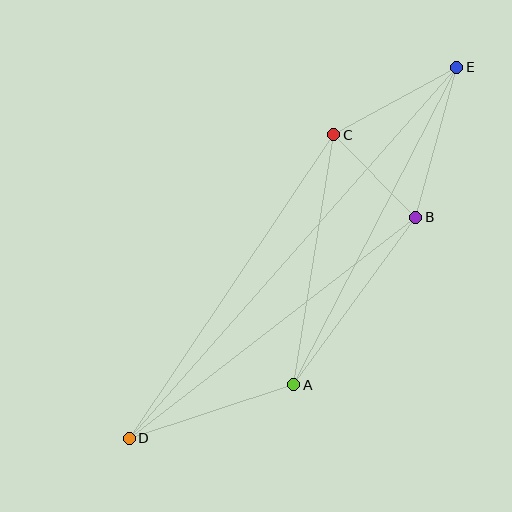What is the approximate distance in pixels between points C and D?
The distance between C and D is approximately 366 pixels.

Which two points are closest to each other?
Points B and C are closest to each other.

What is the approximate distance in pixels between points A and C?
The distance between A and C is approximately 253 pixels.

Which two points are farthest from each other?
Points D and E are farthest from each other.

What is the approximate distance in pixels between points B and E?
The distance between B and E is approximately 155 pixels.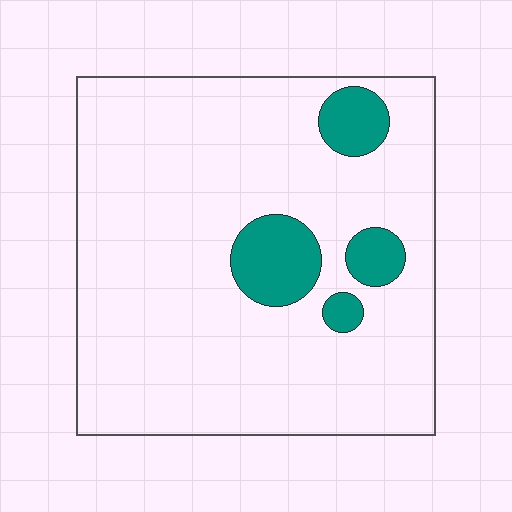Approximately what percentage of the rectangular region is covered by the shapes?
Approximately 10%.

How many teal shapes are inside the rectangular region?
4.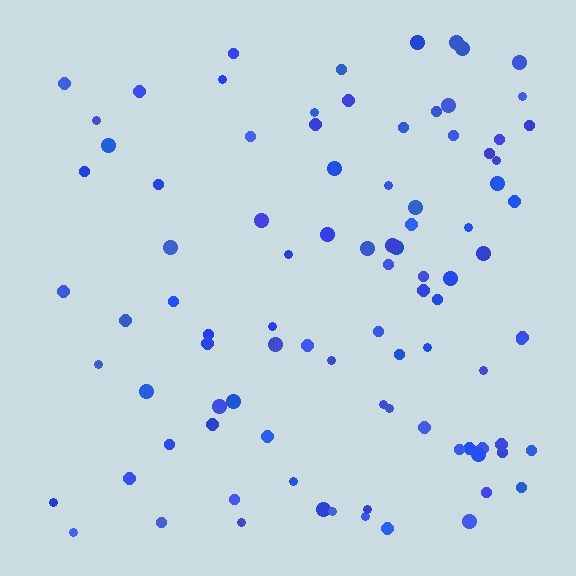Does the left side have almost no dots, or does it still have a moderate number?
Still a moderate number, just noticeably fewer than the right.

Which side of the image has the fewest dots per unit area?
The left.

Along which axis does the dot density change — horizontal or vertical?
Horizontal.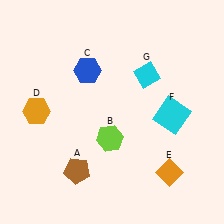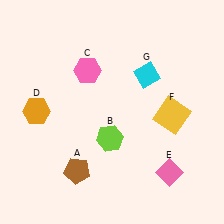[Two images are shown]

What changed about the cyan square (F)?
In Image 1, F is cyan. In Image 2, it changed to yellow.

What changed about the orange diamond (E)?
In Image 1, E is orange. In Image 2, it changed to pink.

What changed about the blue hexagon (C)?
In Image 1, C is blue. In Image 2, it changed to pink.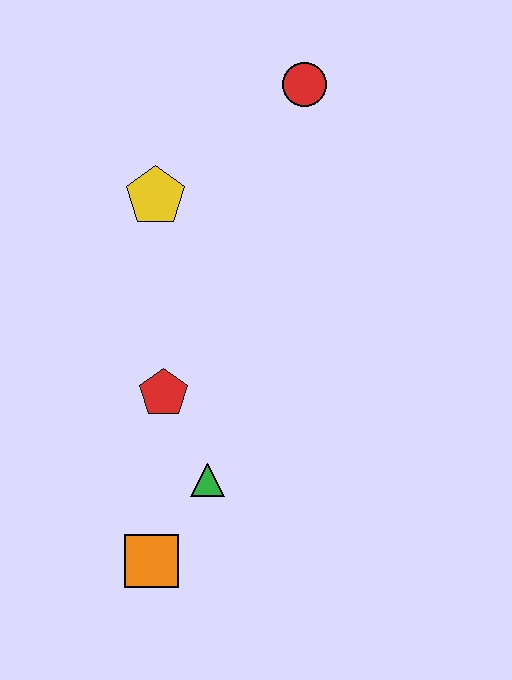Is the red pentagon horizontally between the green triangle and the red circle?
No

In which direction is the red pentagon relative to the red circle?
The red pentagon is below the red circle.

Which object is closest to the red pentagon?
The green triangle is closest to the red pentagon.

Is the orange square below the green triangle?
Yes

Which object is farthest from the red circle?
The orange square is farthest from the red circle.